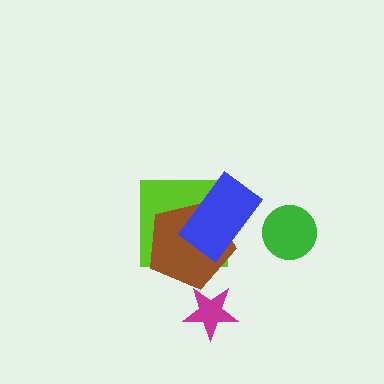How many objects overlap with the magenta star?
0 objects overlap with the magenta star.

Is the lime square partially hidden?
Yes, it is partially covered by another shape.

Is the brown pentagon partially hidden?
Yes, it is partially covered by another shape.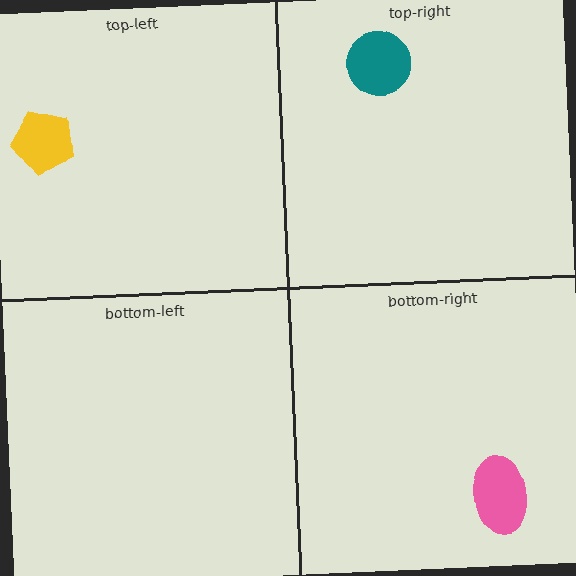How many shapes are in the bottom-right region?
1.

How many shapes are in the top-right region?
1.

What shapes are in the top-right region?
The teal circle.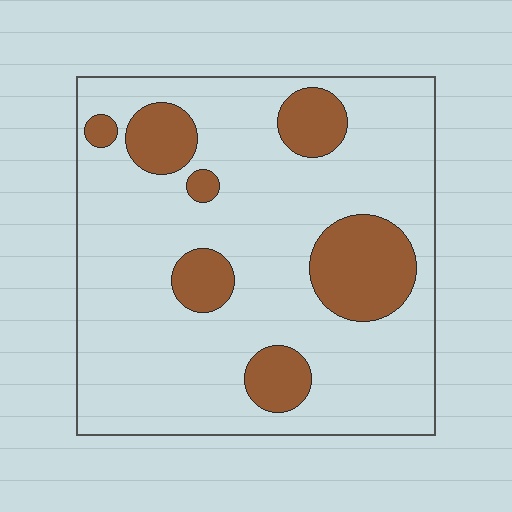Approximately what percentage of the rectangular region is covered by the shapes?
Approximately 20%.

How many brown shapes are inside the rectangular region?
7.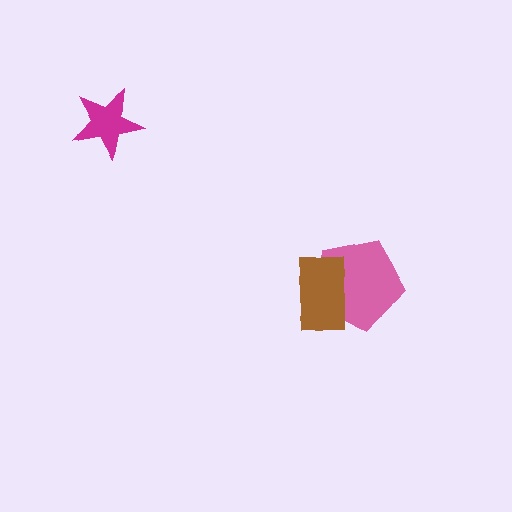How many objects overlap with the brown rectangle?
1 object overlaps with the brown rectangle.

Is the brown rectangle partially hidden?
No, no other shape covers it.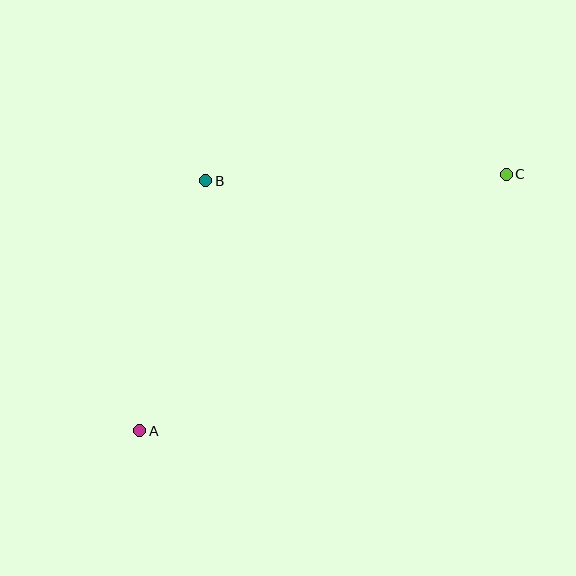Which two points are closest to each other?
Points A and B are closest to each other.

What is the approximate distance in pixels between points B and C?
The distance between B and C is approximately 301 pixels.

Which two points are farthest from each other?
Points A and C are farthest from each other.